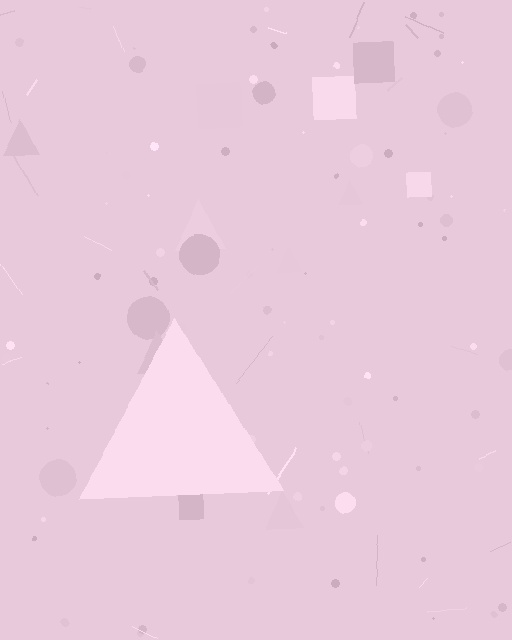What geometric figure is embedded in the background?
A triangle is embedded in the background.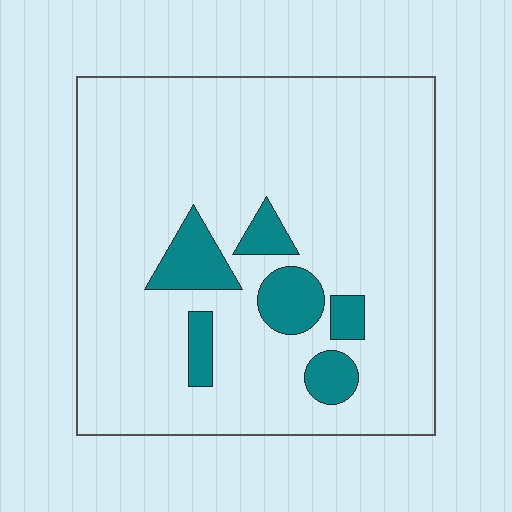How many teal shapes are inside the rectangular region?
6.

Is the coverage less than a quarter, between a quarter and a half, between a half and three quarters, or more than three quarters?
Less than a quarter.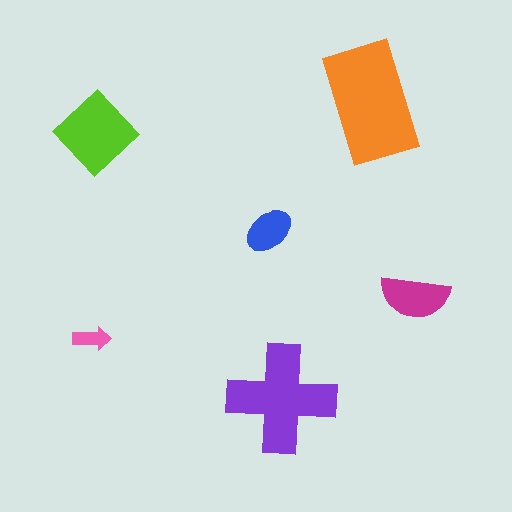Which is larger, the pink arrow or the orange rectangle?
The orange rectangle.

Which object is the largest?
The orange rectangle.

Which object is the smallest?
The pink arrow.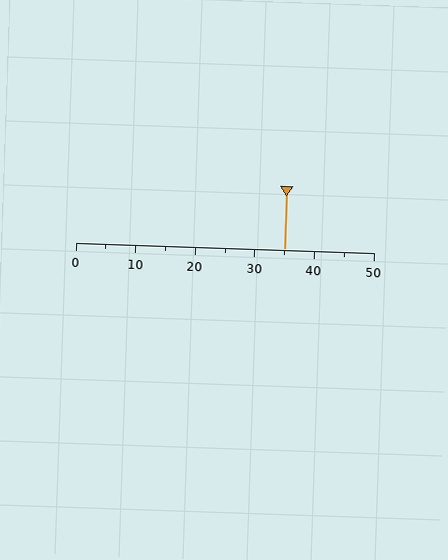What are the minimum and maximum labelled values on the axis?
The axis runs from 0 to 50.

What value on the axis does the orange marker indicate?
The marker indicates approximately 35.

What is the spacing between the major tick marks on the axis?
The major ticks are spaced 10 apart.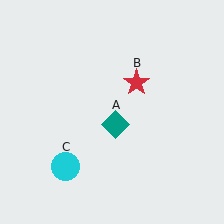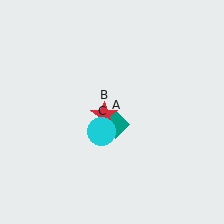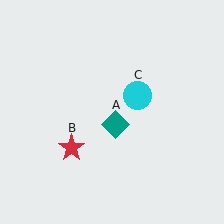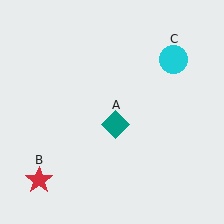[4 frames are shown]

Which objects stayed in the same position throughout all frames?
Teal diamond (object A) remained stationary.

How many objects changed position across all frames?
2 objects changed position: red star (object B), cyan circle (object C).